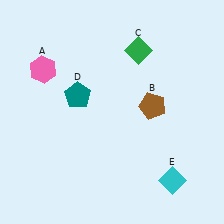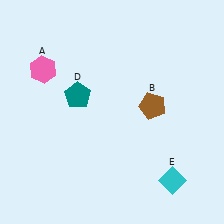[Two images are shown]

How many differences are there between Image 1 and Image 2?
There is 1 difference between the two images.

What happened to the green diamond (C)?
The green diamond (C) was removed in Image 2. It was in the top-right area of Image 1.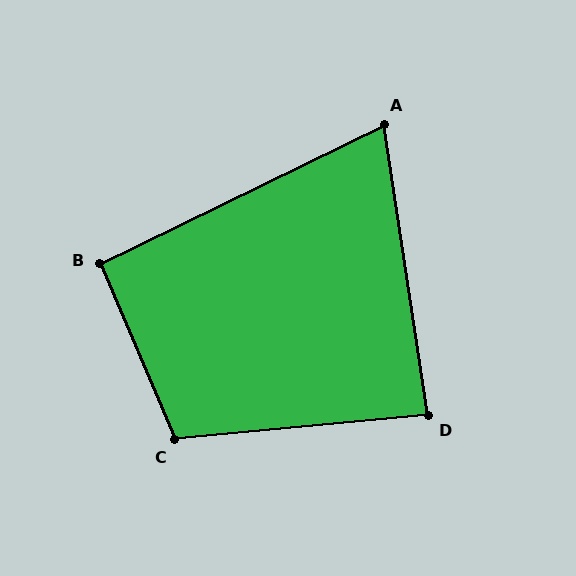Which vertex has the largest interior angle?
C, at approximately 107 degrees.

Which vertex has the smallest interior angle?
A, at approximately 73 degrees.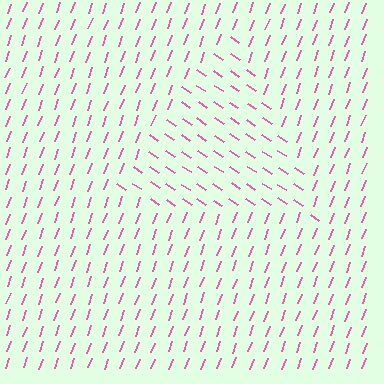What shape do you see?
I see a triangle.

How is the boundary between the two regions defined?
The boundary is defined purely by a change in line orientation (approximately 77 degrees difference). All lines are the same color and thickness.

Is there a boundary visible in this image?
Yes, there is a texture boundary formed by a change in line orientation.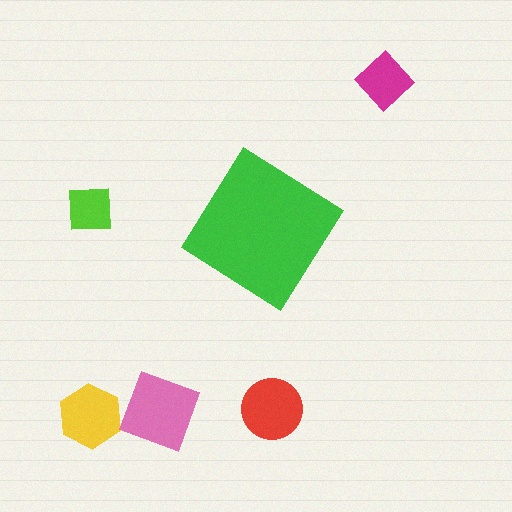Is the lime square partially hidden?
No, the lime square is fully visible.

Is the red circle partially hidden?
No, the red circle is fully visible.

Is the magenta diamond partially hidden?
No, the magenta diamond is fully visible.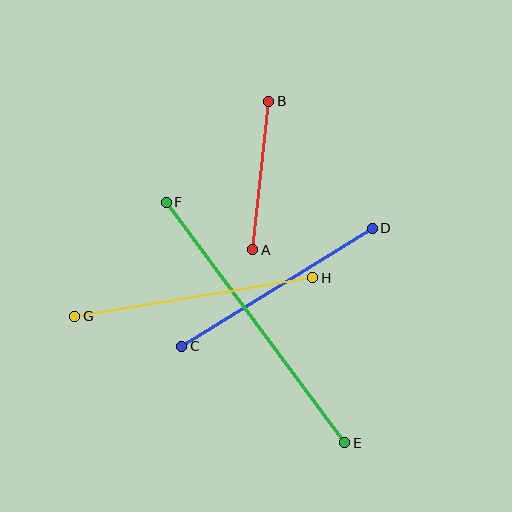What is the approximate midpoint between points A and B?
The midpoint is at approximately (261, 175) pixels.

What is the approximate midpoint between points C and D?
The midpoint is at approximately (277, 287) pixels.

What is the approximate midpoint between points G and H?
The midpoint is at approximately (194, 297) pixels.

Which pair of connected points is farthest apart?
Points E and F are farthest apart.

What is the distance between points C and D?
The distance is approximately 224 pixels.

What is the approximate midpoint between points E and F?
The midpoint is at approximately (256, 323) pixels.